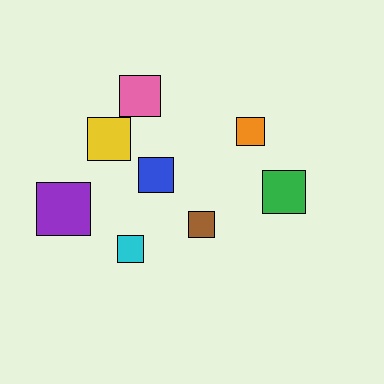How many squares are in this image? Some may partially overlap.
There are 8 squares.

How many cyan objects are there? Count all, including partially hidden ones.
There is 1 cyan object.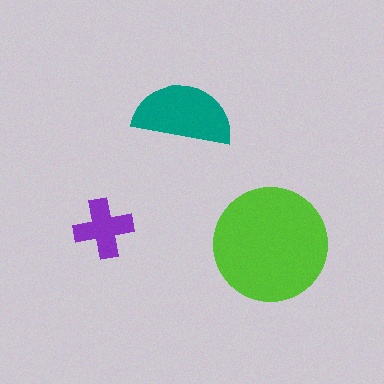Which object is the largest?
The lime circle.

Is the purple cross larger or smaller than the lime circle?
Smaller.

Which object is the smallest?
The purple cross.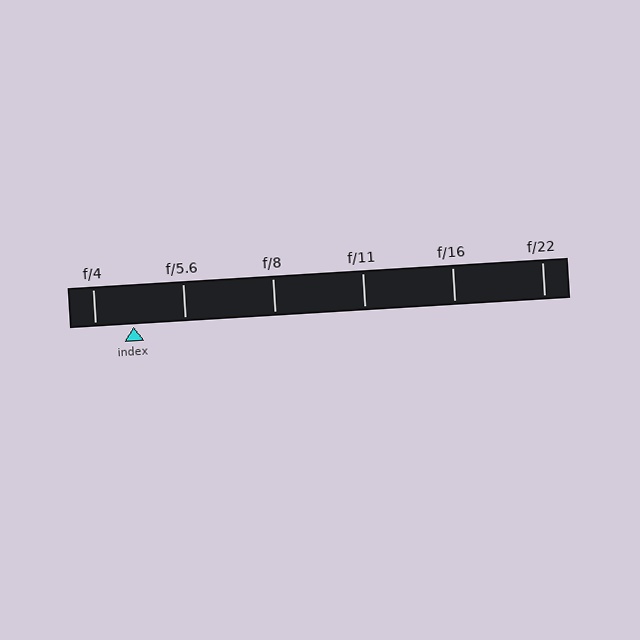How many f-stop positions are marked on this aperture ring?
There are 6 f-stop positions marked.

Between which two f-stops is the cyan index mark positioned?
The index mark is between f/4 and f/5.6.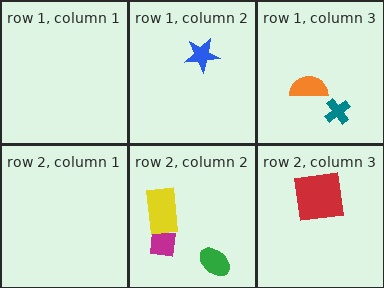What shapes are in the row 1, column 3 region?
The teal cross, the orange semicircle.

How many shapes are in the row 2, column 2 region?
3.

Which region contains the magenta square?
The row 2, column 2 region.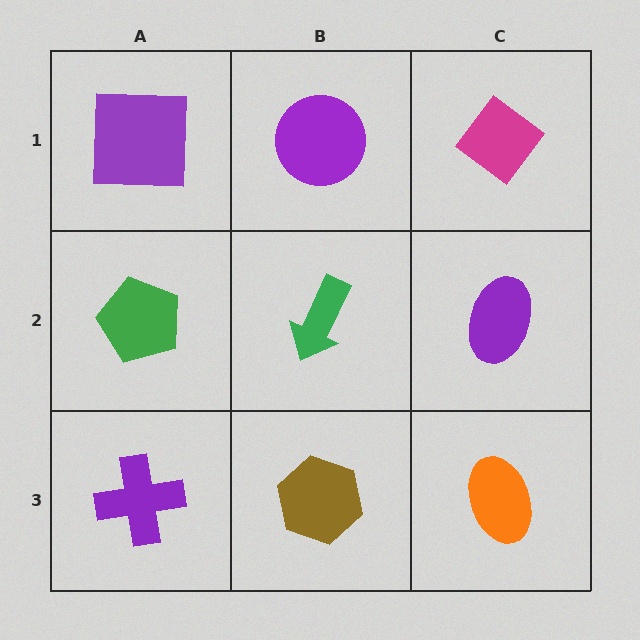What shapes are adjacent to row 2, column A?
A purple square (row 1, column A), a purple cross (row 3, column A), a green arrow (row 2, column B).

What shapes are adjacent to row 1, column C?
A purple ellipse (row 2, column C), a purple circle (row 1, column B).